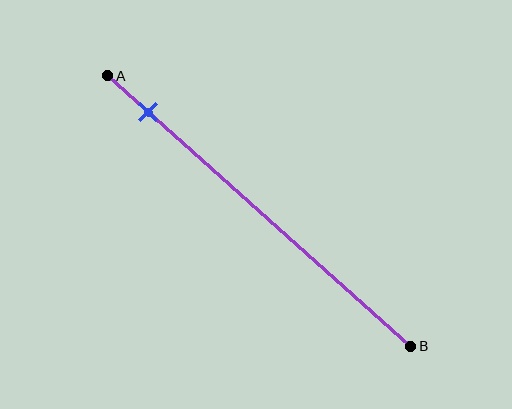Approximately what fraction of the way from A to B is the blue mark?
The blue mark is approximately 15% of the way from A to B.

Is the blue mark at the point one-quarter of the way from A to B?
No, the mark is at about 15% from A, not at the 25% one-quarter point.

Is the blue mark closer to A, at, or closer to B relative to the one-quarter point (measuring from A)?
The blue mark is closer to point A than the one-quarter point of segment AB.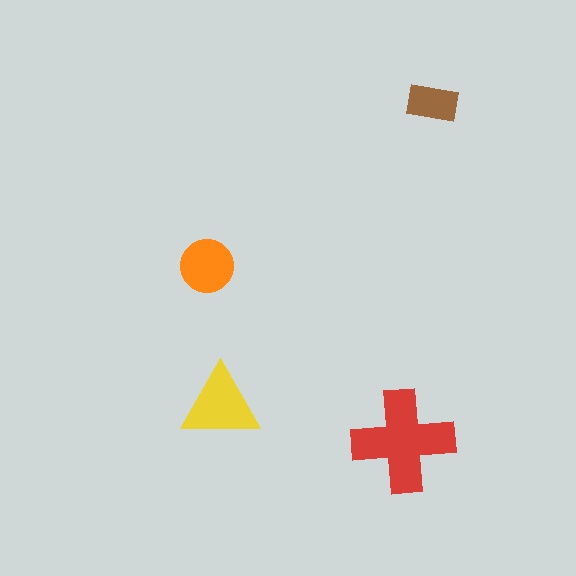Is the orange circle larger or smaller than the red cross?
Smaller.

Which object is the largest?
The red cross.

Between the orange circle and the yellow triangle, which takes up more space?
The yellow triangle.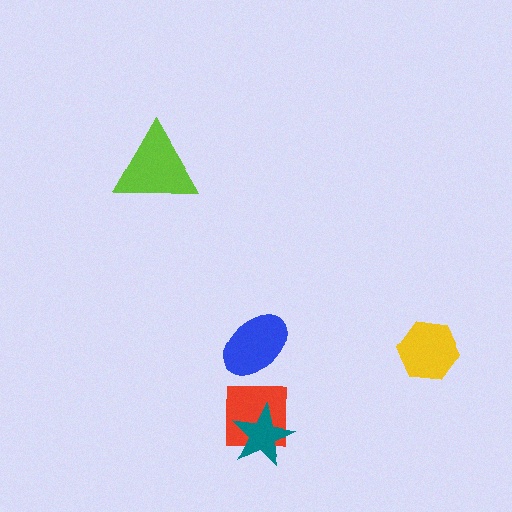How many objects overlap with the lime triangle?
0 objects overlap with the lime triangle.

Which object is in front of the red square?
The teal star is in front of the red square.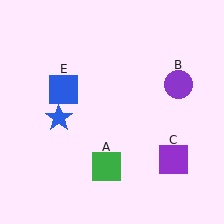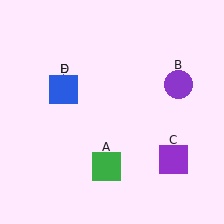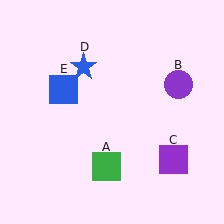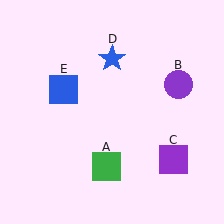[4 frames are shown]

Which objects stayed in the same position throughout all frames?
Green square (object A) and purple circle (object B) and purple square (object C) and blue square (object E) remained stationary.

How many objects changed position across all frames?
1 object changed position: blue star (object D).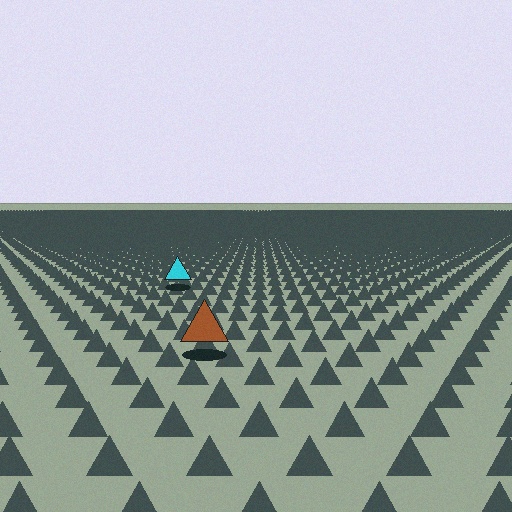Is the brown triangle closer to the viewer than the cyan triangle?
Yes. The brown triangle is closer — you can tell from the texture gradient: the ground texture is coarser near it.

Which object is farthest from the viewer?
The cyan triangle is farthest from the viewer. It appears smaller and the ground texture around it is denser.